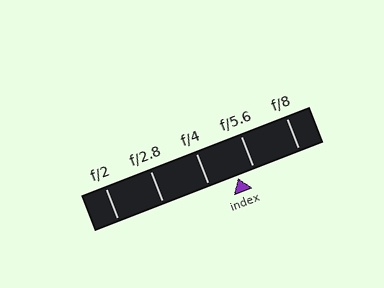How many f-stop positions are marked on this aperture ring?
There are 5 f-stop positions marked.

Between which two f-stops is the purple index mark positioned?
The index mark is between f/4 and f/5.6.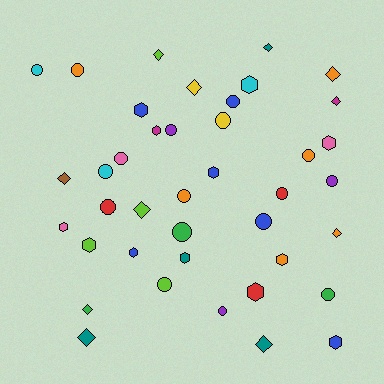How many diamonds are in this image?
There are 11 diamonds.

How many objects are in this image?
There are 40 objects.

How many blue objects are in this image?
There are 6 blue objects.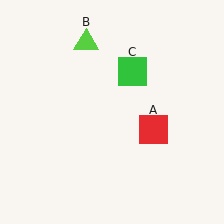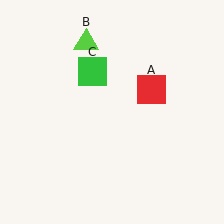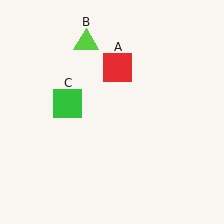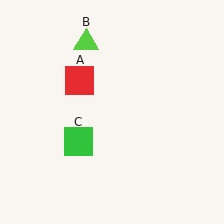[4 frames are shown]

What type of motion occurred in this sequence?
The red square (object A), green square (object C) rotated counterclockwise around the center of the scene.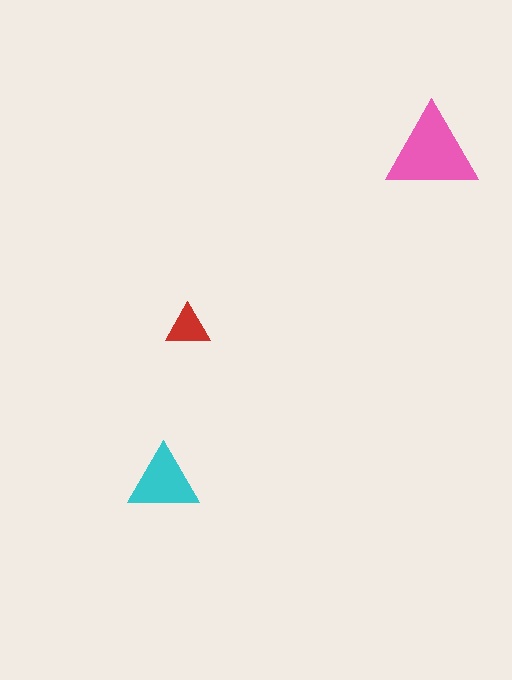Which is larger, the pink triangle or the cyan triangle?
The pink one.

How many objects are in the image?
There are 3 objects in the image.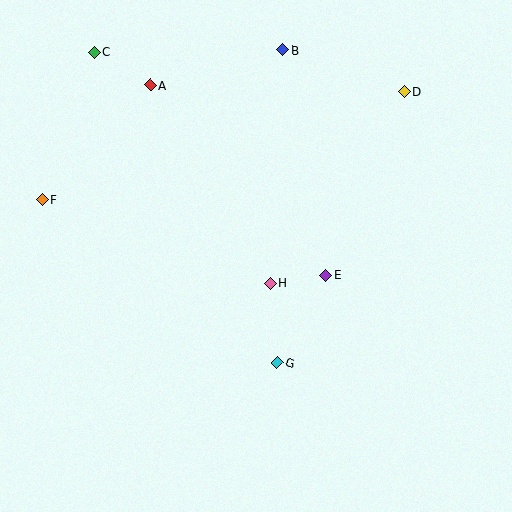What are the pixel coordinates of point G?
Point G is at (277, 363).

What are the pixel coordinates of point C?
Point C is at (94, 52).